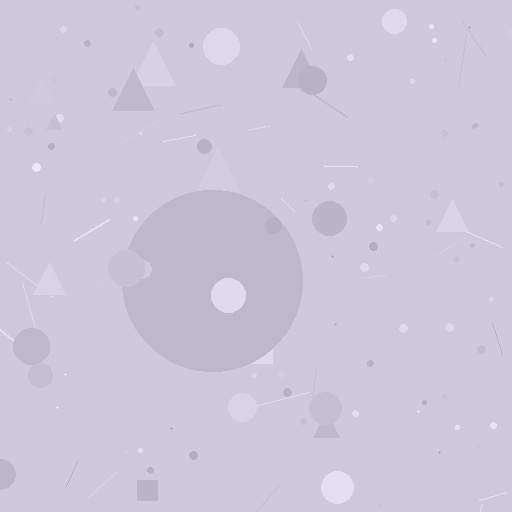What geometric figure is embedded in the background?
A circle is embedded in the background.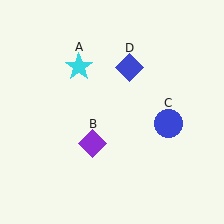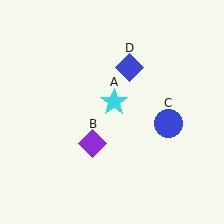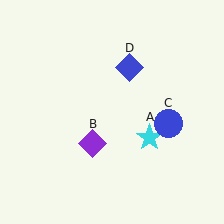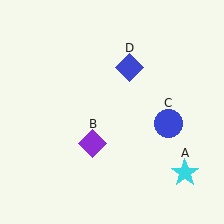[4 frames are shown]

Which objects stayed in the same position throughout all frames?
Purple diamond (object B) and blue circle (object C) and blue diamond (object D) remained stationary.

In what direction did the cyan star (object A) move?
The cyan star (object A) moved down and to the right.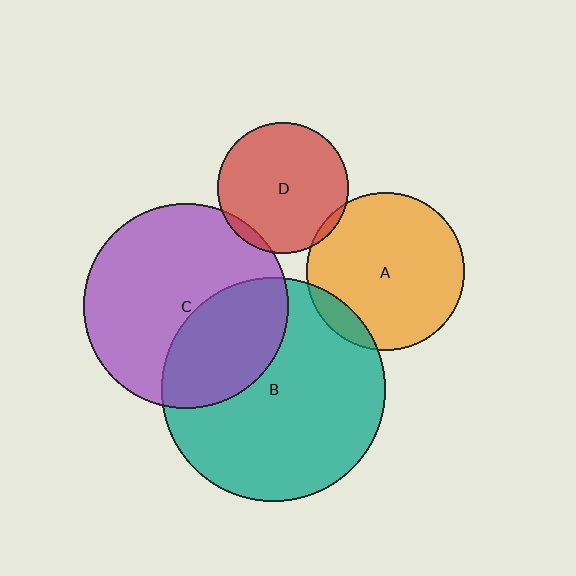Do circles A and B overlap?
Yes.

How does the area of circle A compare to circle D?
Approximately 1.5 times.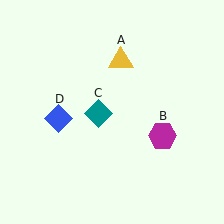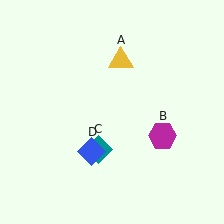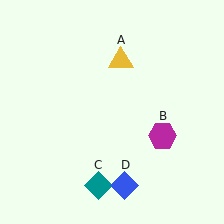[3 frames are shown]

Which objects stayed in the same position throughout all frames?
Yellow triangle (object A) and magenta hexagon (object B) remained stationary.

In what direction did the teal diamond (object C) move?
The teal diamond (object C) moved down.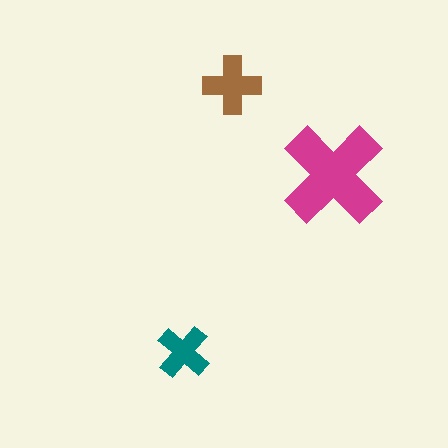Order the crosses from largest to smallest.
the magenta one, the brown one, the teal one.